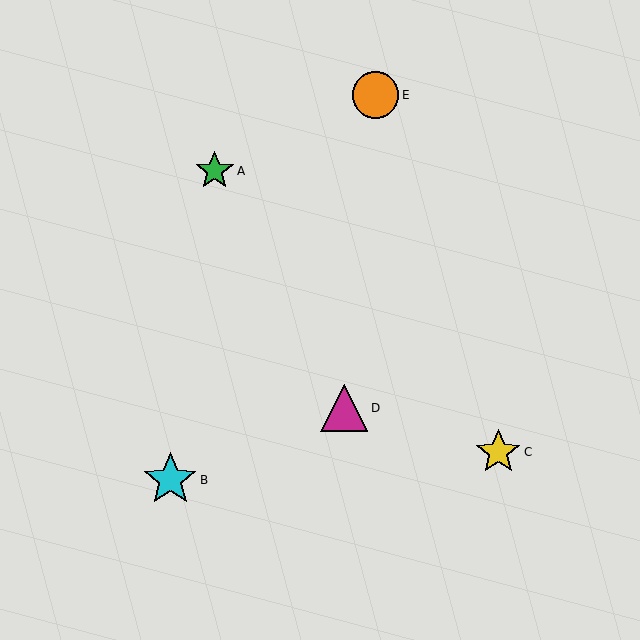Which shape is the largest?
The cyan star (labeled B) is the largest.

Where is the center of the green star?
The center of the green star is at (215, 171).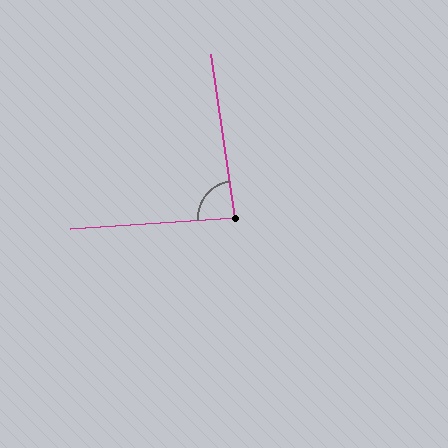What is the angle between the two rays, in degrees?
Approximately 86 degrees.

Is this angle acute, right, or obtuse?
It is approximately a right angle.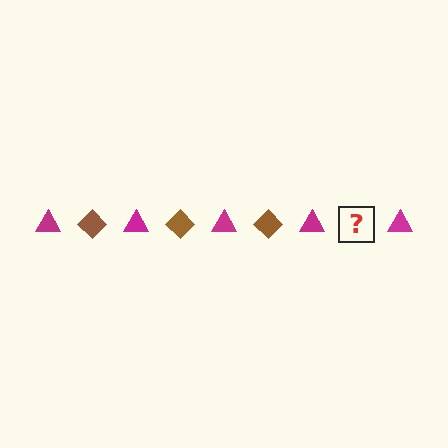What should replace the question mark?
The question mark should be replaced with a brown diamond.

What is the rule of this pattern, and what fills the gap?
The rule is that the pattern alternates between magenta triangle and brown diamond. The gap should be filled with a brown diamond.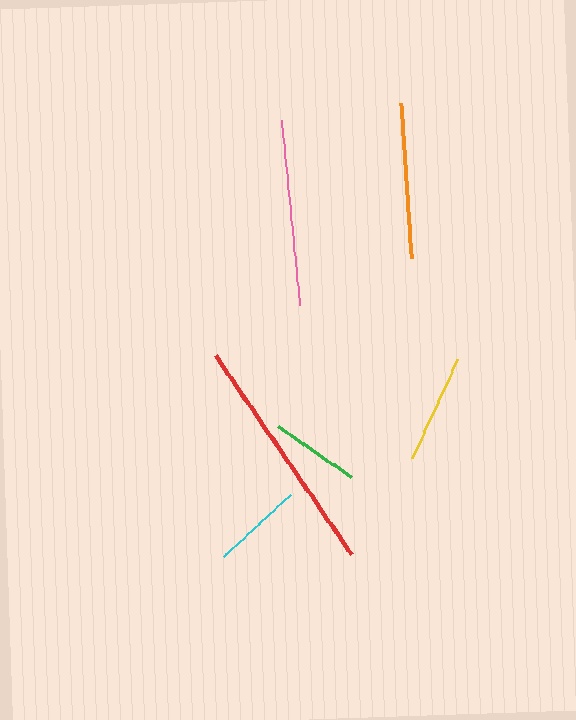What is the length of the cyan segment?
The cyan segment is approximately 91 pixels long.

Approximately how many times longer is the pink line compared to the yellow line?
The pink line is approximately 1.7 times the length of the yellow line.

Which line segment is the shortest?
The green line is the shortest at approximately 89 pixels.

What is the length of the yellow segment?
The yellow segment is approximately 108 pixels long.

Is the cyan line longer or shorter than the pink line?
The pink line is longer than the cyan line.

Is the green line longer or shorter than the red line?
The red line is longer than the green line.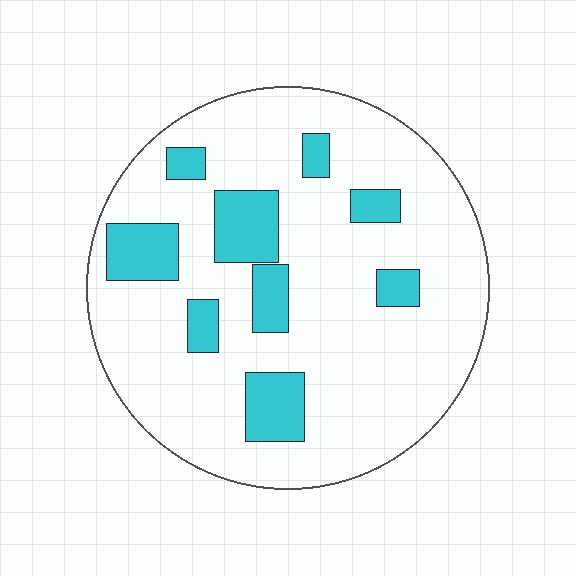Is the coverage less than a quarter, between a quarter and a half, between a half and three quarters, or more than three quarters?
Less than a quarter.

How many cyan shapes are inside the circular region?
9.